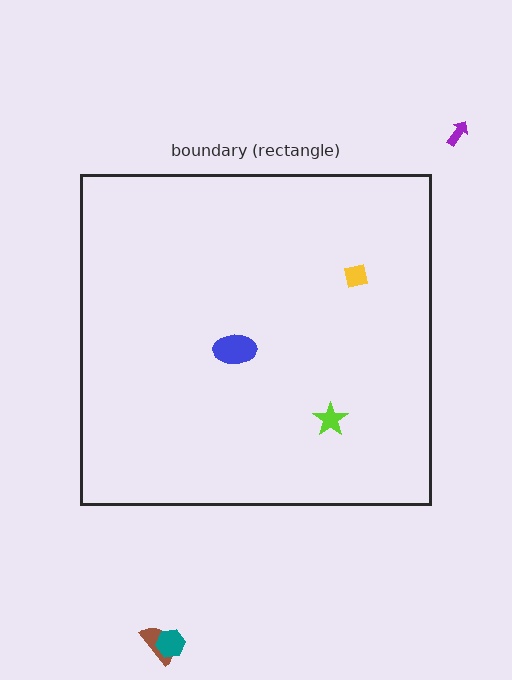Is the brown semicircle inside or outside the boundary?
Outside.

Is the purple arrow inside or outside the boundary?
Outside.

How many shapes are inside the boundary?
3 inside, 3 outside.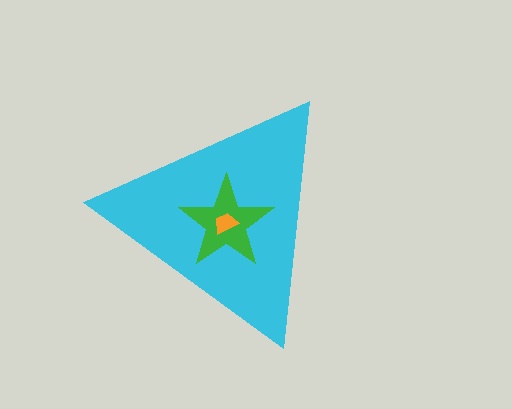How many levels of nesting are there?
3.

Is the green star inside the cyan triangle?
Yes.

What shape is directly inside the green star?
The orange trapezoid.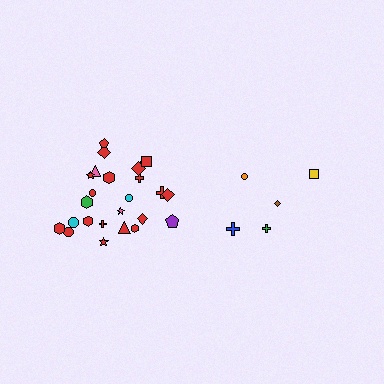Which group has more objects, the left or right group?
The left group.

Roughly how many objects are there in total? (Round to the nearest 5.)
Roughly 30 objects in total.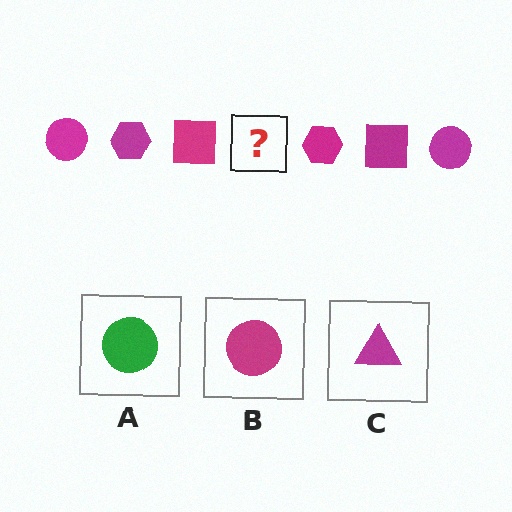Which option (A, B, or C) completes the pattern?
B.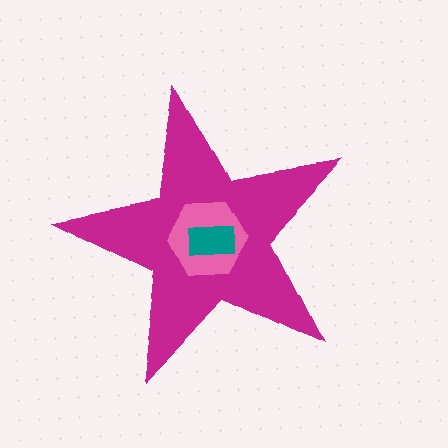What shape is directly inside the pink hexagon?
The teal rectangle.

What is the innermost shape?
The teal rectangle.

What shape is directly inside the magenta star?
The pink hexagon.